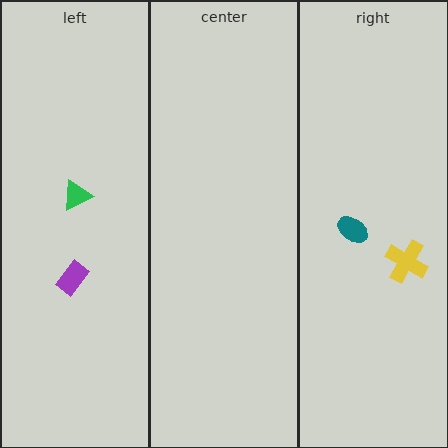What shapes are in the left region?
The green triangle, the purple rectangle.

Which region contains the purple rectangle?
The left region.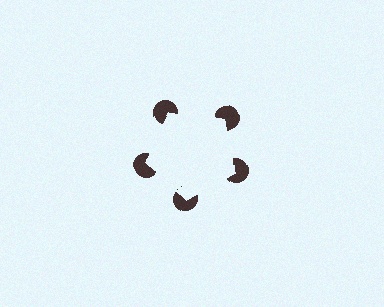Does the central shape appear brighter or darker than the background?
It typically appears slightly brighter than the background, even though no actual brightness change is drawn.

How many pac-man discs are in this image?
There are 5 — one at each vertex of the illusory pentagon.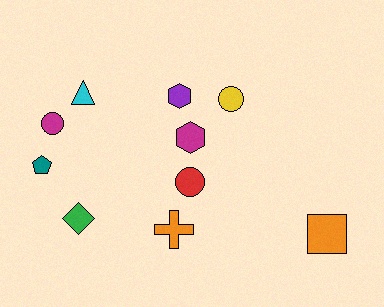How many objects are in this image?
There are 10 objects.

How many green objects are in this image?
There is 1 green object.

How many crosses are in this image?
There is 1 cross.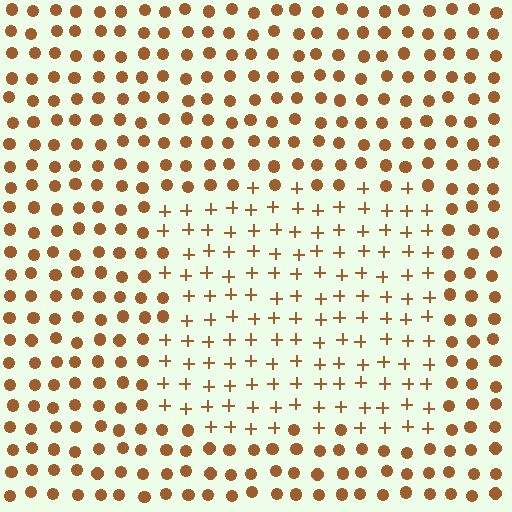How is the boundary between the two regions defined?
The boundary is defined by a change in element shape: plus signs inside vs. circles outside. All elements share the same color and spacing.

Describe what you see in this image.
The image is filled with small brown elements arranged in a uniform grid. A rectangle-shaped region contains plus signs, while the surrounding area contains circles. The boundary is defined purely by the change in element shape.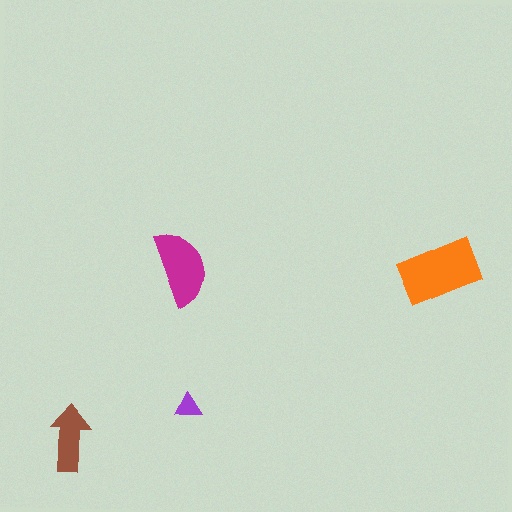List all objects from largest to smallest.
The orange rectangle, the magenta semicircle, the brown arrow, the purple triangle.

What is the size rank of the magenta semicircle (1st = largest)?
2nd.